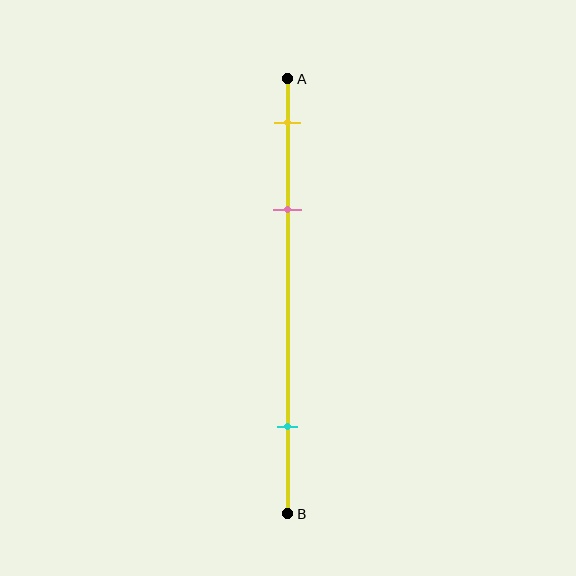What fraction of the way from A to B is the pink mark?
The pink mark is approximately 30% (0.3) of the way from A to B.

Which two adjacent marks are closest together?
The yellow and pink marks are the closest adjacent pair.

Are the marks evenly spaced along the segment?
No, the marks are not evenly spaced.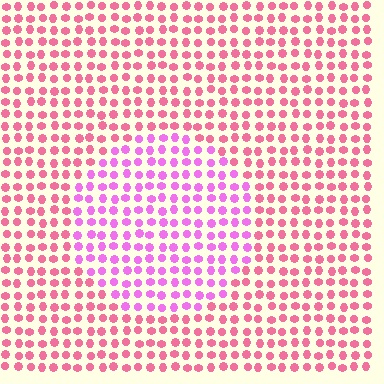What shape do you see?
I see a circle.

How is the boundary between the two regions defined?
The boundary is defined purely by a slight shift in hue (about 37 degrees). Spacing, size, and orientation are identical on both sides.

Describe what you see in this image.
The image is filled with small pink elements in a uniform arrangement. A circle-shaped region is visible where the elements are tinted to a slightly different hue, forming a subtle color boundary.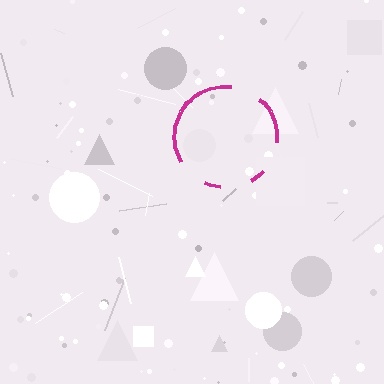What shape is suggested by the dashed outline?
The dashed outline suggests a circle.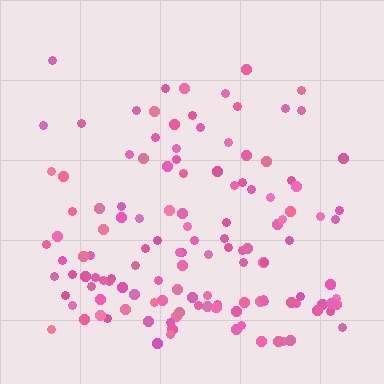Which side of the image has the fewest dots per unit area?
The top.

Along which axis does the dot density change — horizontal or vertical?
Vertical.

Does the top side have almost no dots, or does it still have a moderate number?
Still a moderate number, just noticeably fewer than the bottom.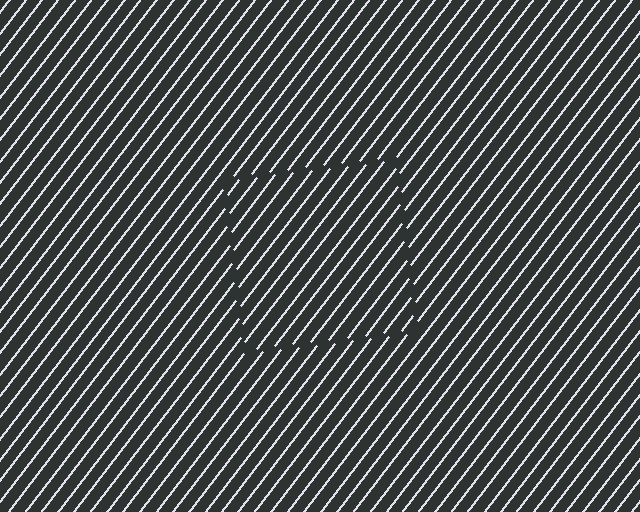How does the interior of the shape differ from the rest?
The interior of the shape contains the same grating, shifted by half a period — the contour is defined by the phase discontinuity where line-ends from the inner and outer gratings abut.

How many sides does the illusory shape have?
4 sides — the line-ends trace a square.